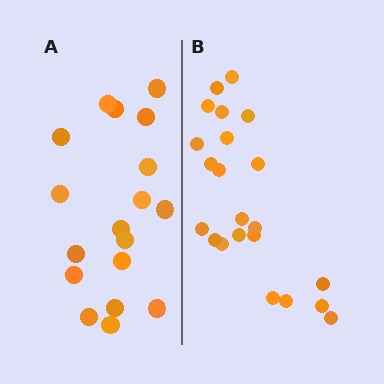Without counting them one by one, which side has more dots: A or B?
Region B (the right region) has more dots.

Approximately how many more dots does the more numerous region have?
Region B has about 4 more dots than region A.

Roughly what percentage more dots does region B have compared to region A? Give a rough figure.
About 20% more.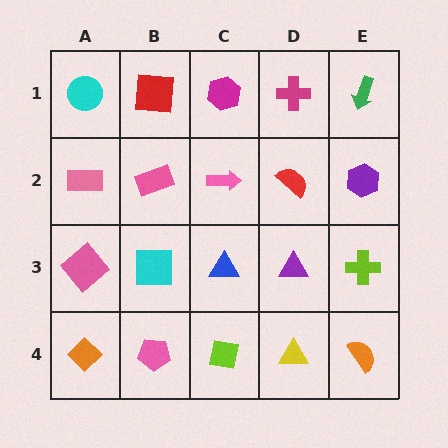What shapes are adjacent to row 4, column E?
A lime cross (row 3, column E), a yellow triangle (row 4, column D).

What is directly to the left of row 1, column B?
A cyan circle.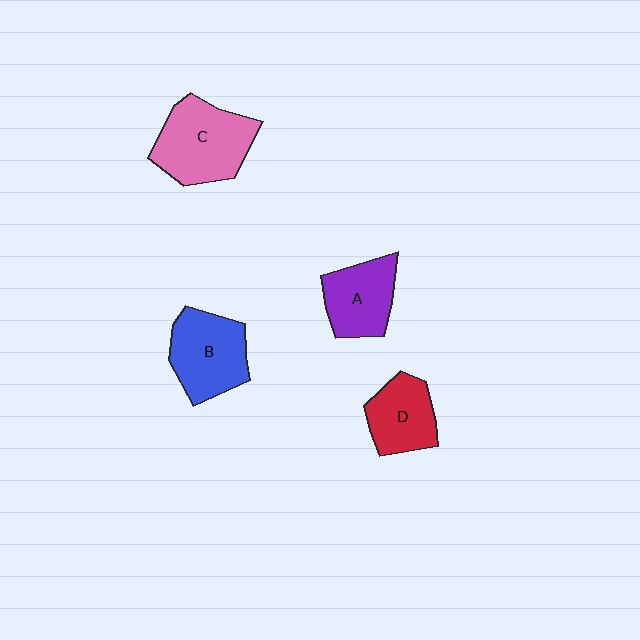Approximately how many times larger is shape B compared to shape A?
Approximately 1.2 times.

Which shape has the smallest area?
Shape D (red).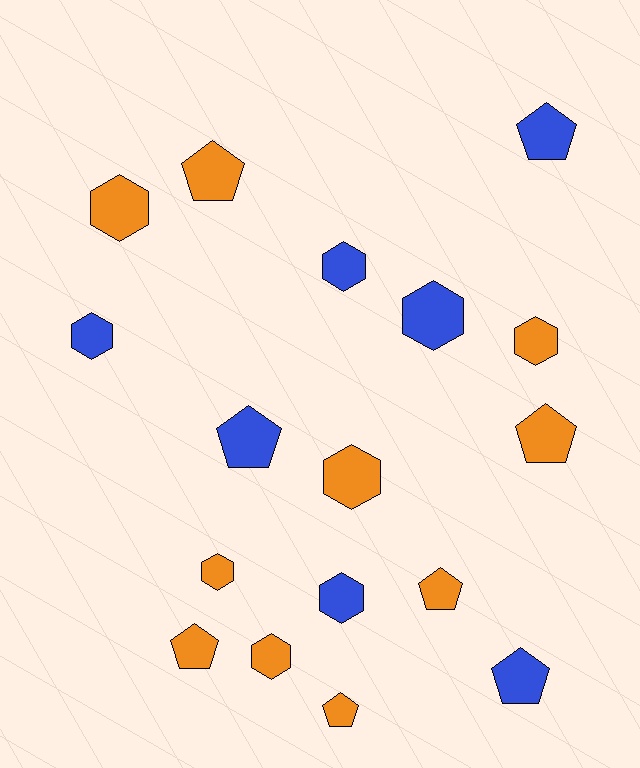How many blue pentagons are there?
There are 3 blue pentagons.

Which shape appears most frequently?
Hexagon, with 9 objects.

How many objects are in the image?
There are 17 objects.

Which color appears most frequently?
Orange, with 10 objects.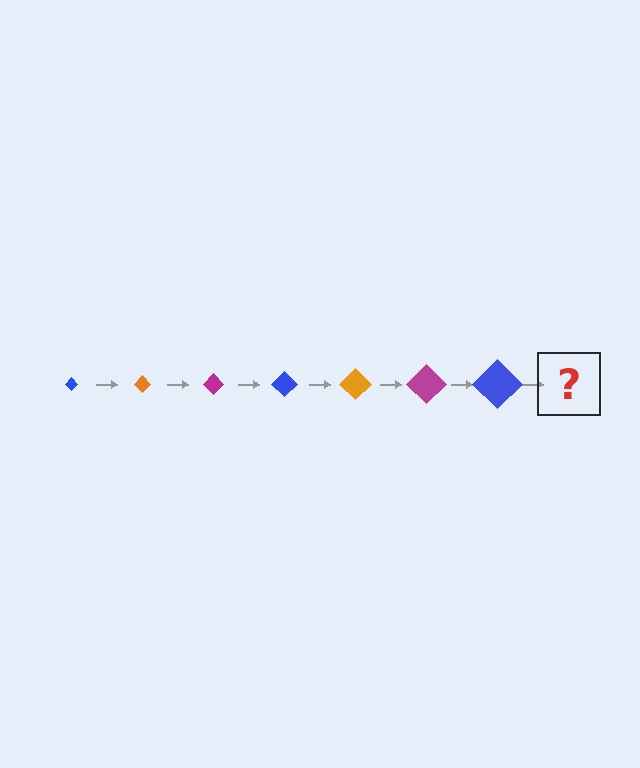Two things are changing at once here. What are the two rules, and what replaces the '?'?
The two rules are that the diamond grows larger each step and the color cycles through blue, orange, and magenta. The '?' should be an orange diamond, larger than the previous one.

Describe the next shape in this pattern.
It should be an orange diamond, larger than the previous one.